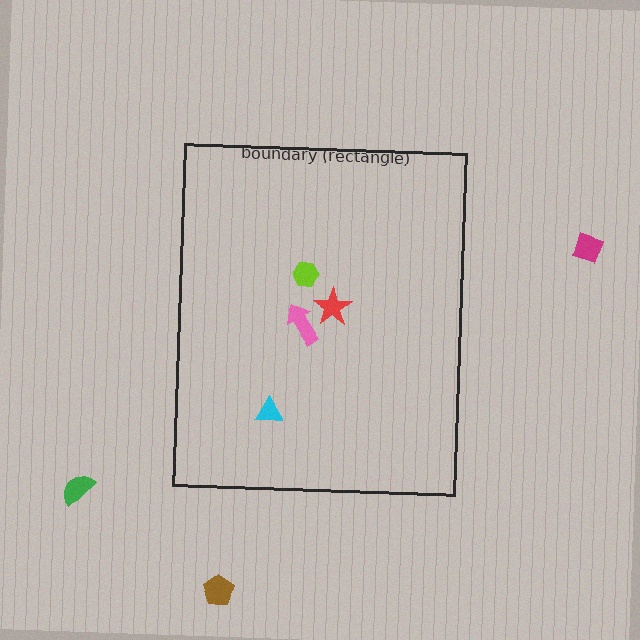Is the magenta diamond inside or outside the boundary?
Outside.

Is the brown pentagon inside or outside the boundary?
Outside.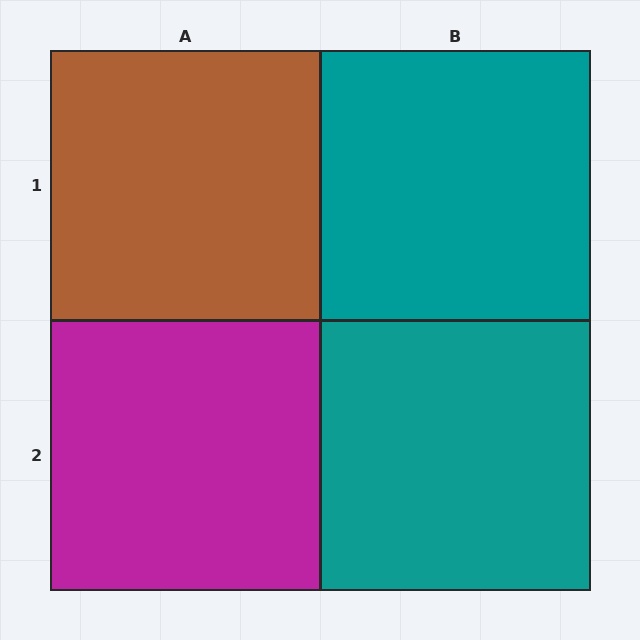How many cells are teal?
2 cells are teal.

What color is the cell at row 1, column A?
Brown.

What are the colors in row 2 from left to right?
Magenta, teal.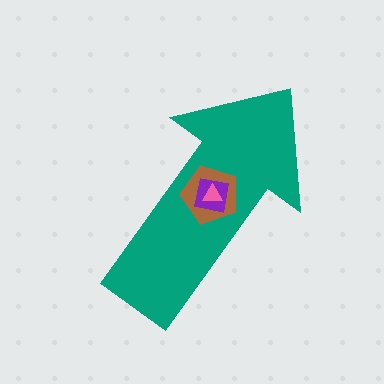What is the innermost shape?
The pink triangle.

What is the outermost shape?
The teal arrow.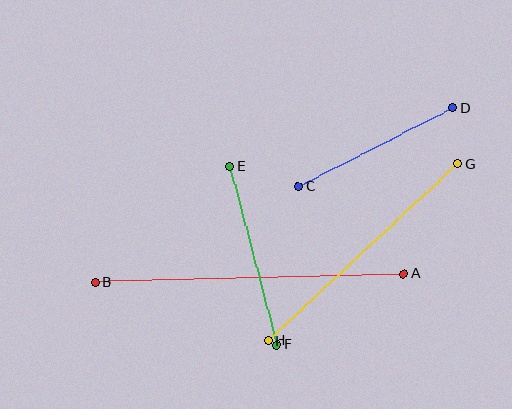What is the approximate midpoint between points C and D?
The midpoint is at approximately (375, 147) pixels.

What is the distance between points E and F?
The distance is approximately 185 pixels.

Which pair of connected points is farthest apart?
Points A and B are farthest apart.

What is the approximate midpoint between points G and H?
The midpoint is at approximately (363, 252) pixels.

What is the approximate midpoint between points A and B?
The midpoint is at approximately (249, 278) pixels.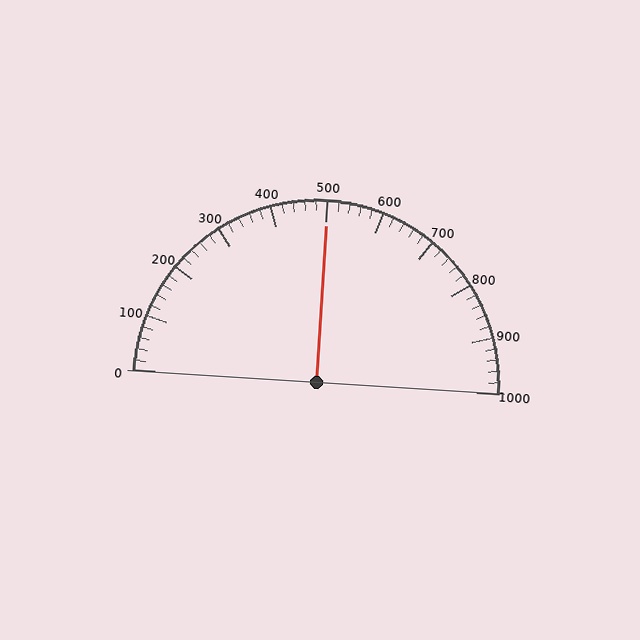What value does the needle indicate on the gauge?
The needle indicates approximately 500.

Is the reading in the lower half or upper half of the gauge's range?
The reading is in the upper half of the range (0 to 1000).